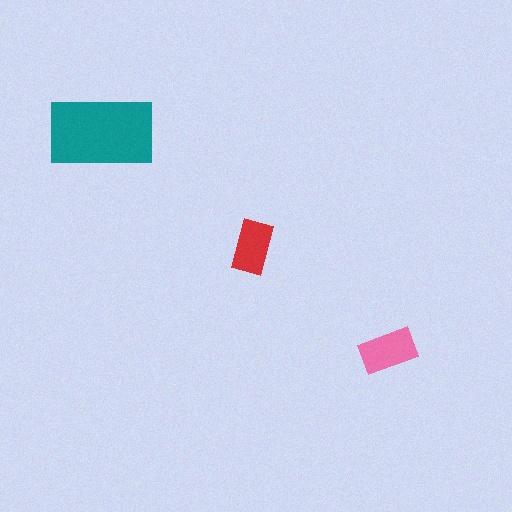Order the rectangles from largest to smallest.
the teal one, the pink one, the red one.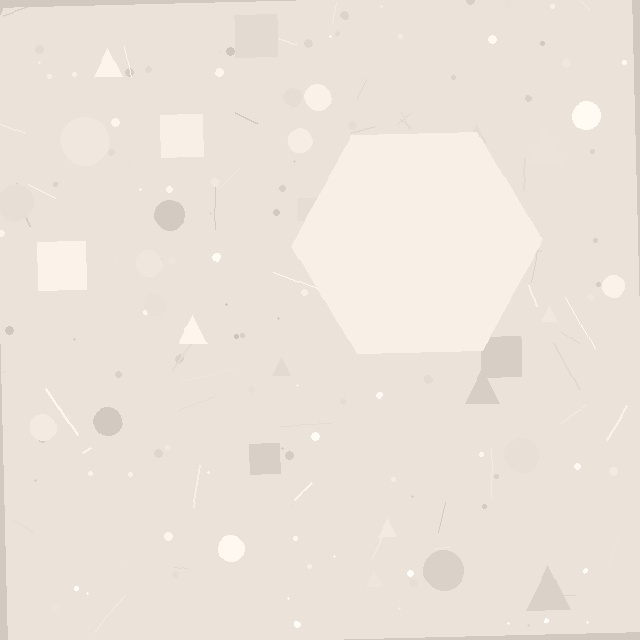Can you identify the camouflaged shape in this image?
The camouflaged shape is a hexagon.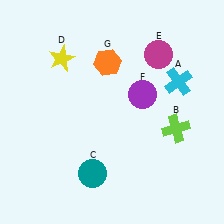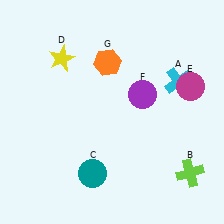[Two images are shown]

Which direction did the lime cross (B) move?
The lime cross (B) moved down.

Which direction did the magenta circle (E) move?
The magenta circle (E) moved down.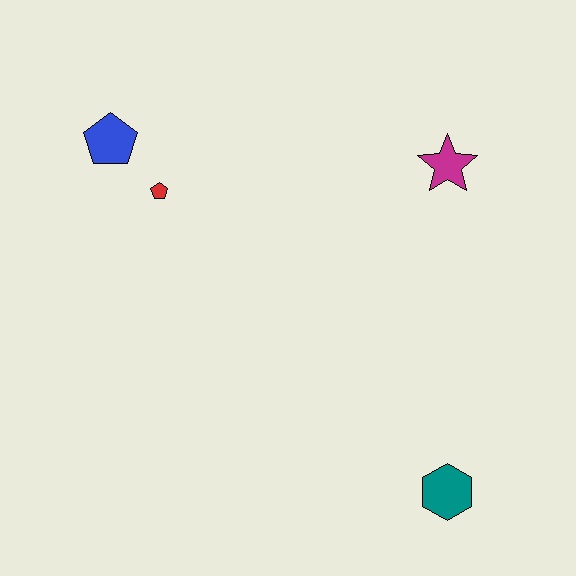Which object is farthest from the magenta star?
The blue pentagon is farthest from the magenta star.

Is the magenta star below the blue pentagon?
Yes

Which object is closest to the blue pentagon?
The red pentagon is closest to the blue pentagon.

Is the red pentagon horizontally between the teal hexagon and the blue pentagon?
Yes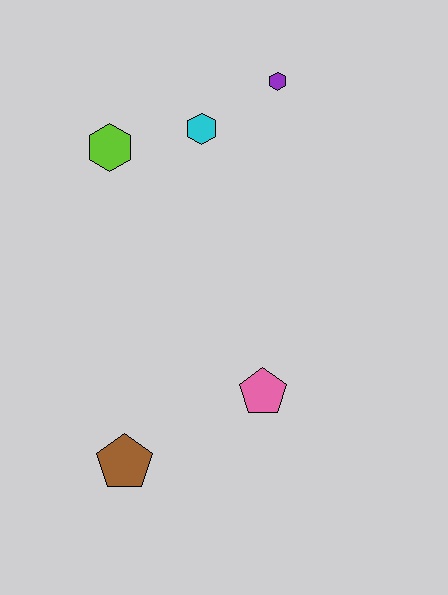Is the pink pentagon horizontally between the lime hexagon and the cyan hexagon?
No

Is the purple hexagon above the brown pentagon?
Yes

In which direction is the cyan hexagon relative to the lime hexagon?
The cyan hexagon is to the right of the lime hexagon.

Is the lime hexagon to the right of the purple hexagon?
No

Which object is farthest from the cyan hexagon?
The brown pentagon is farthest from the cyan hexagon.